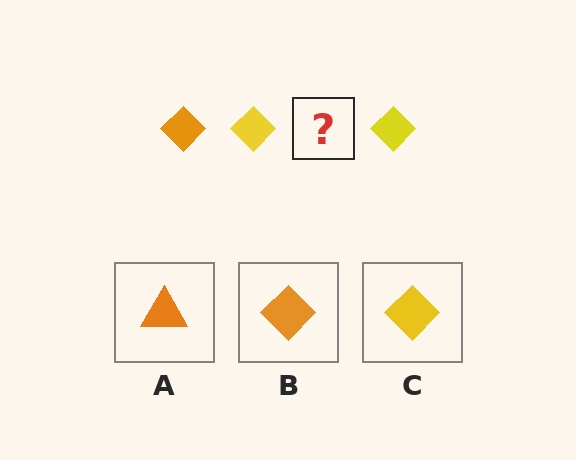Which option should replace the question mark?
Option B.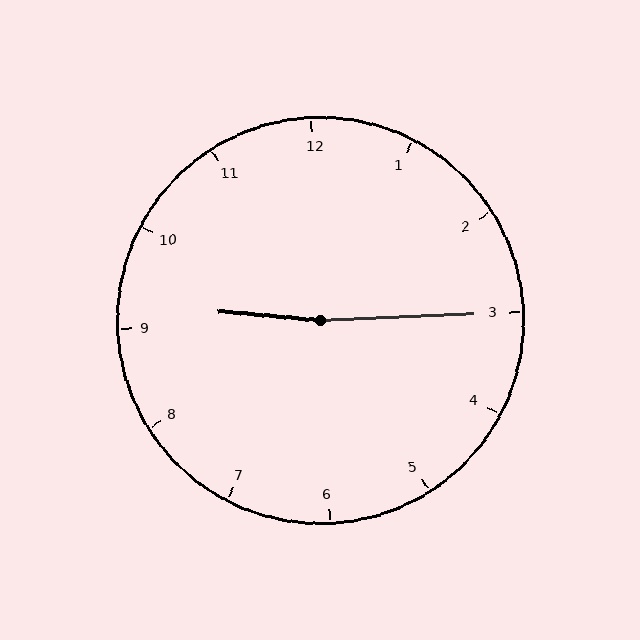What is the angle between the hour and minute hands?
Approximately 172 degrees.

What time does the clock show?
9:15.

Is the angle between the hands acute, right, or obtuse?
It is obtuse.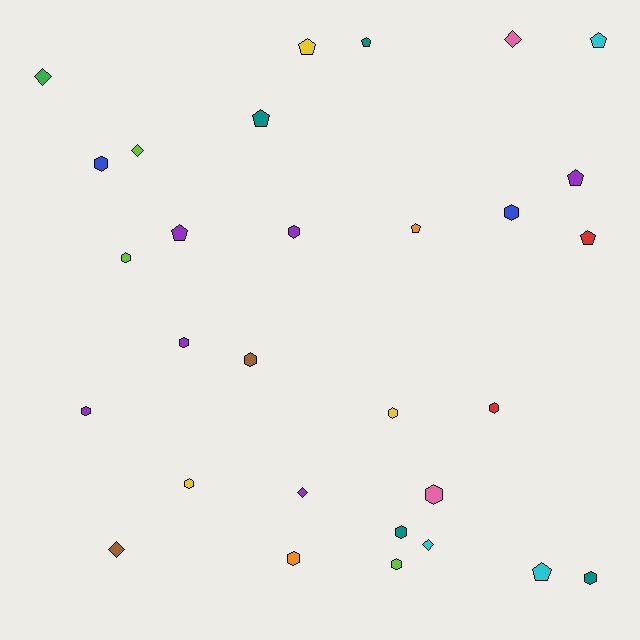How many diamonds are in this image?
There are 6 diamonds.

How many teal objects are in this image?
There are 4 teal objects.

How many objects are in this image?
There are 30 objects.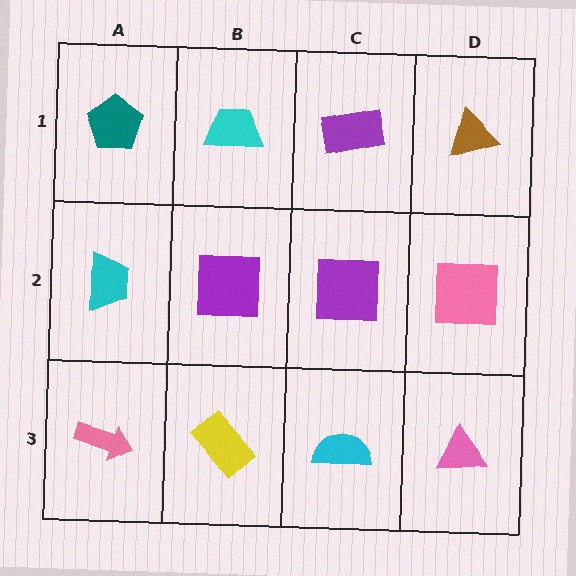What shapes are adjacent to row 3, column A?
A cyan trapezoid (row 2, column A), a yellow rectangle (row 3, column B).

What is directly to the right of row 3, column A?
A yellow rectangle.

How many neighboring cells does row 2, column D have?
3.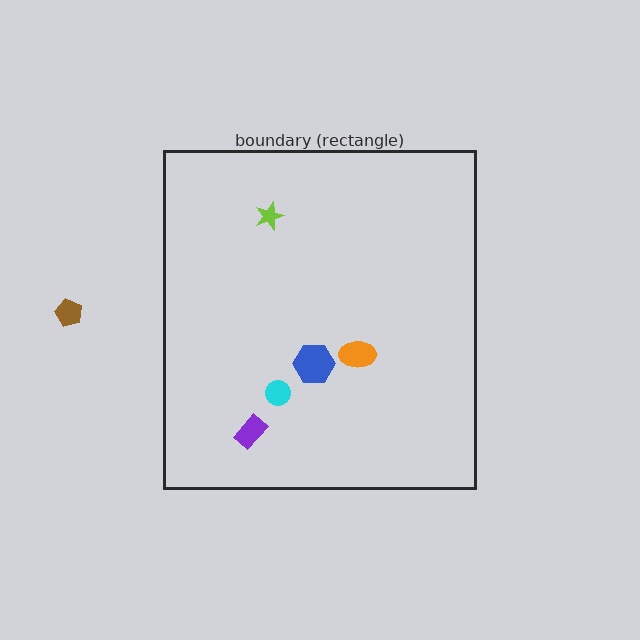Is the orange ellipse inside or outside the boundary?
Inside.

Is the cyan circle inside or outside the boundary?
Inside.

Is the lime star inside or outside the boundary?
Inside.